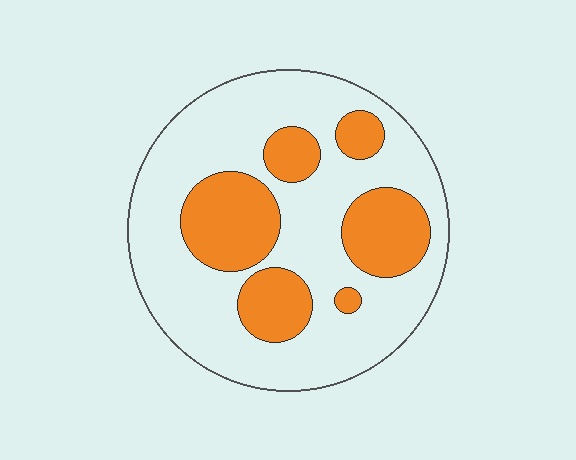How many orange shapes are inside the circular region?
6.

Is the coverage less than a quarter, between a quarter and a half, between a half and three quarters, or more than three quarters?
Between a quarter and a half.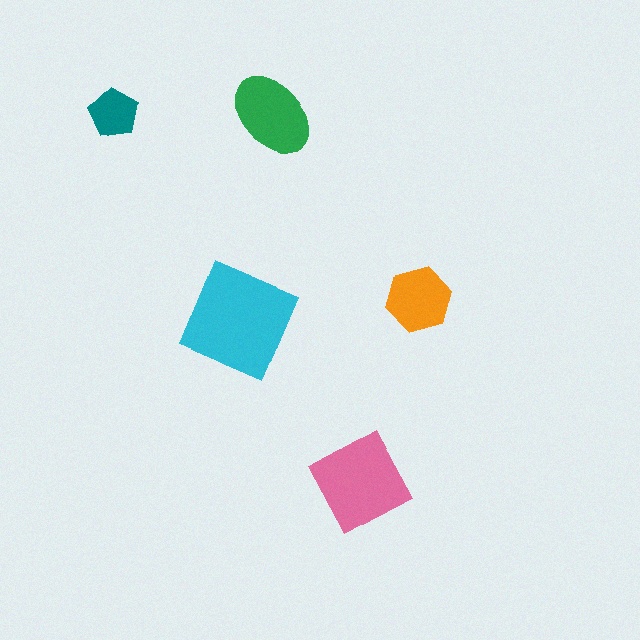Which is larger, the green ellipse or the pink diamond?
The pink diamond.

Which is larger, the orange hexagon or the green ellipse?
The green ellipse.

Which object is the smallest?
The teal pentagon.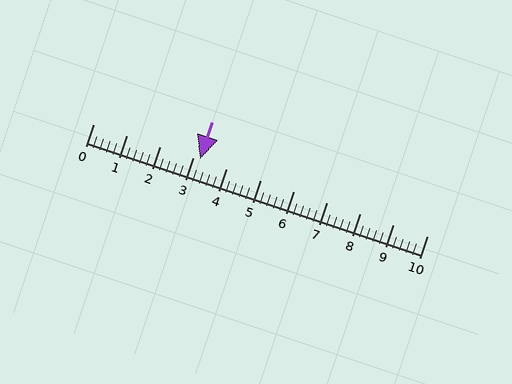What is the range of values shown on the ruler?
The ruler shows values from 0 to 10.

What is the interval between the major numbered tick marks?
The major tick marks are spaced 1 units apart.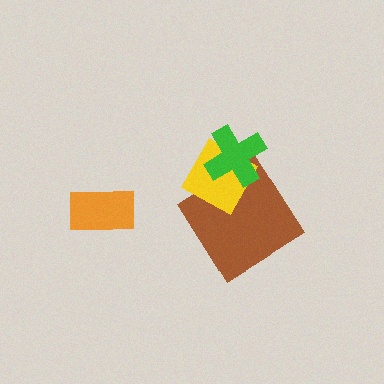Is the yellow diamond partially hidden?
Yes, it is partially covered by another shape.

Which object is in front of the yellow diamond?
The green cross is in front of the yellow diamond.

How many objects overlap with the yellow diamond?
2 objects overlap with the yellow diamond.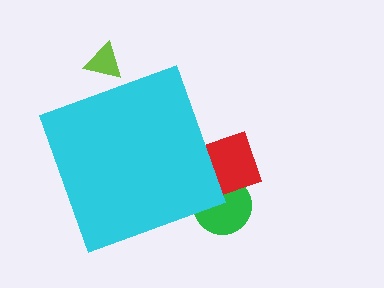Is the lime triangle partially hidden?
Yes, the lime triangle is partially hidden behind the cyan diamond.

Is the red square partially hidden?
Yes, the red square is partially hidden behind the cyan diamond.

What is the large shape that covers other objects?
A cyan diamond.